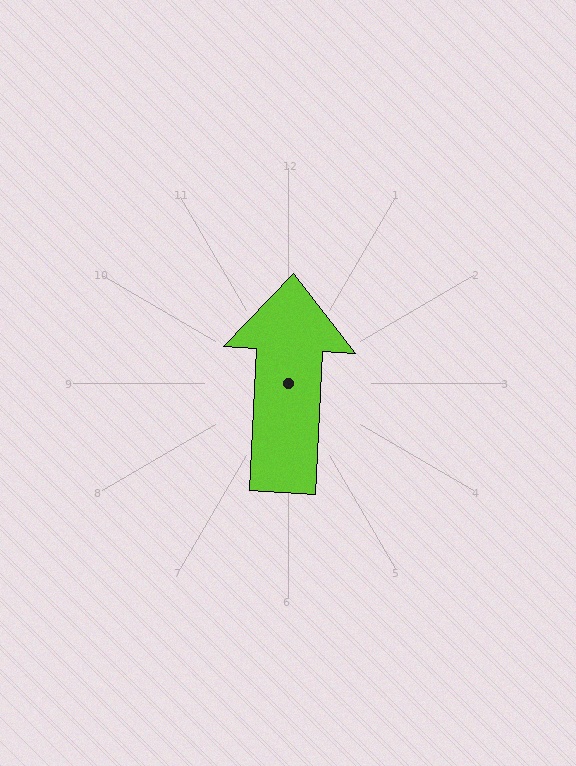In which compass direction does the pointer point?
North.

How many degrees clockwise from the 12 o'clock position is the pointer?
Approximately 3 degrees.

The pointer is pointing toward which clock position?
Roughly 12 o'clock.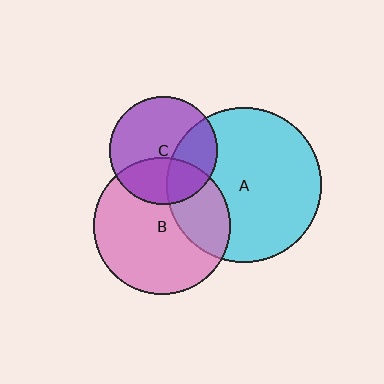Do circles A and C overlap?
Yes.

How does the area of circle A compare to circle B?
Approximately 1.3 times.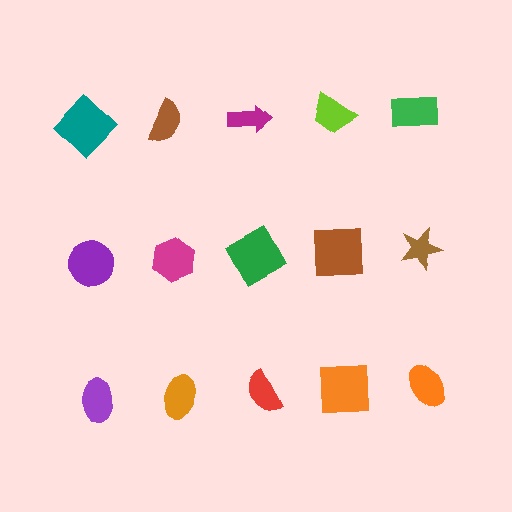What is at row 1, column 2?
A brown semicircle.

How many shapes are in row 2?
5 shapes.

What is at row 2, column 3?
A green square.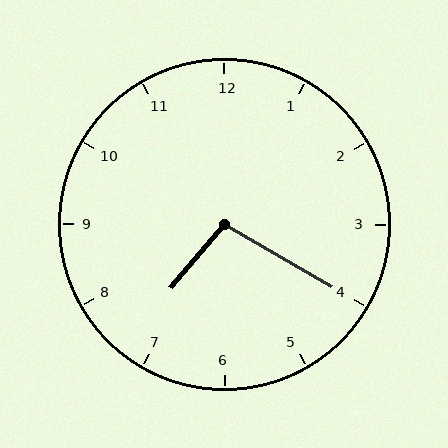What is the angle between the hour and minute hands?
Approximately 100 degrees.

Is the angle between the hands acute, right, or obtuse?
It is obtuse.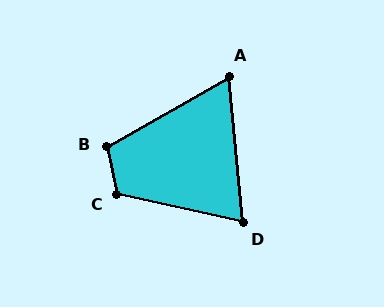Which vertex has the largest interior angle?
C, at approximately 114 degrees.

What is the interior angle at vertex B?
Approximately 108 degrees (obtuse).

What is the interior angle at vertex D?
Approximately 72 degrees (acute).